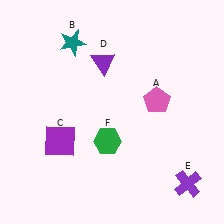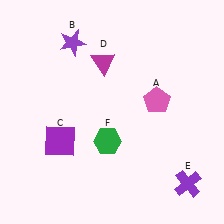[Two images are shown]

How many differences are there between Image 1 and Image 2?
There are 2 differences between the two images.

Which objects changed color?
B changed from teal to purple. D changed from purple to magenta.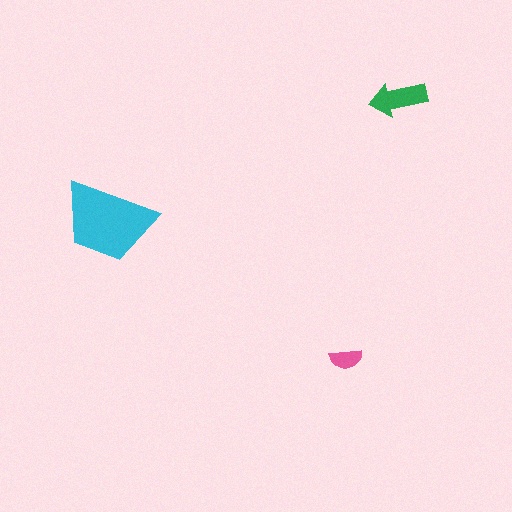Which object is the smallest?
The pink semicircle.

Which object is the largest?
The cyan trapezoid.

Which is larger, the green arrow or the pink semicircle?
The green arrow.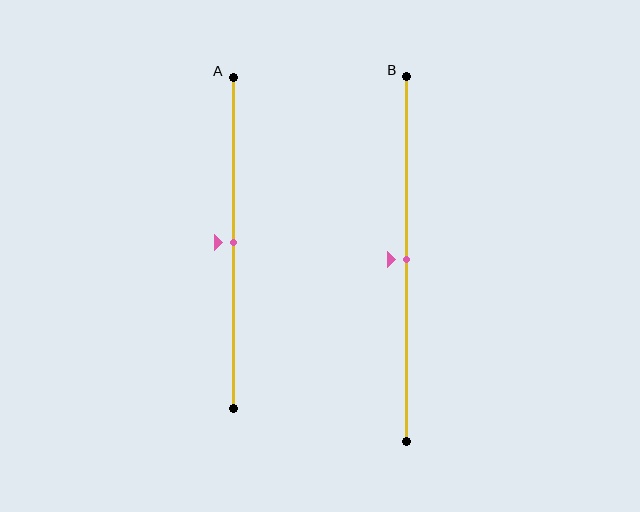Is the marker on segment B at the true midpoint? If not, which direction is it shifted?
Yes, the marker on segment B is at the true midpoint.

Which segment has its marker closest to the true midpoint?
Segment A has its marker closest to the true midpoint.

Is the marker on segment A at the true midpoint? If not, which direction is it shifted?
Yes, the marker on segment A is at the true midpoint.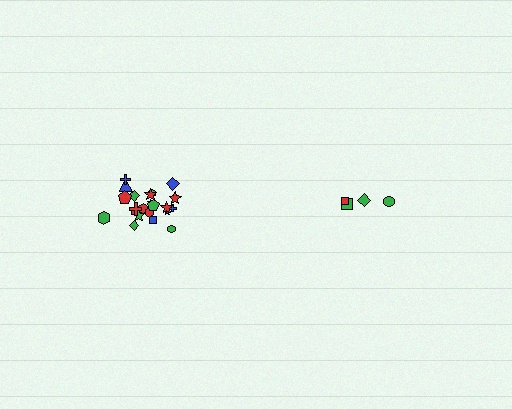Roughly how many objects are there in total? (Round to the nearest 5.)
Roughly 25 objects in total.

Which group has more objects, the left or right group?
The left group.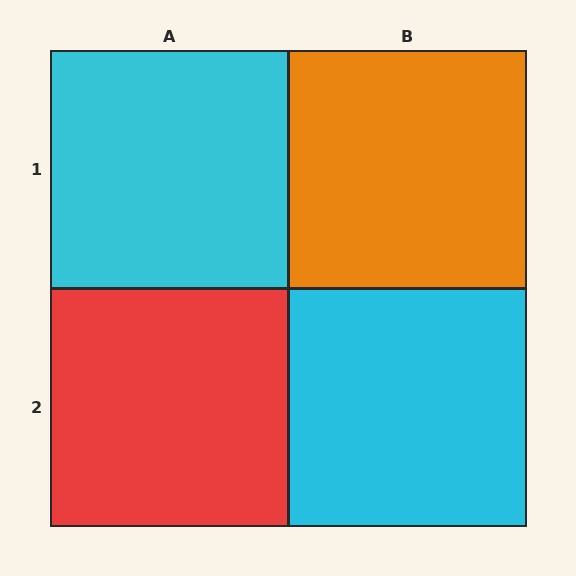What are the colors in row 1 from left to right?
Cyan, orange.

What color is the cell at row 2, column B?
Cyan.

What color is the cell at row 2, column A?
Red.